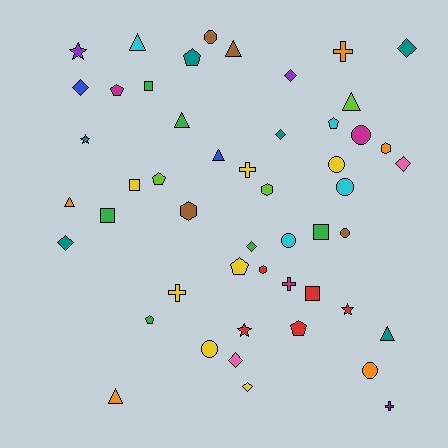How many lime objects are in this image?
There are 3 lime objects.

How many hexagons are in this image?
There are 4 hexagons.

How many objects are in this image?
There are 50 objects.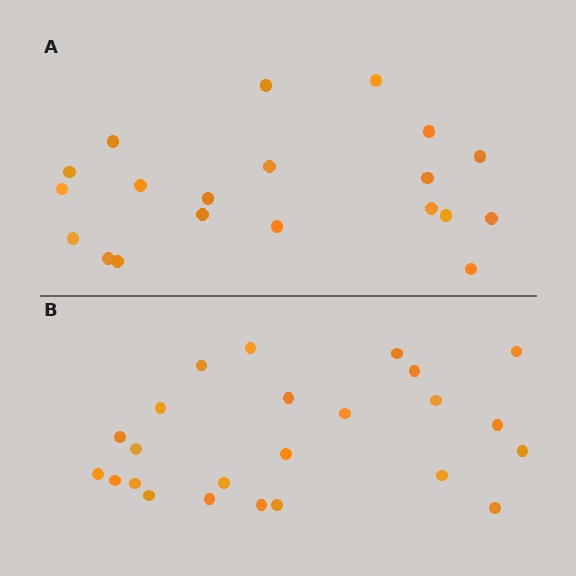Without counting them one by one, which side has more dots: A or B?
Region B (the bottom region) has more dots.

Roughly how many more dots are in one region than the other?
Region B has about 4 more dots than region A.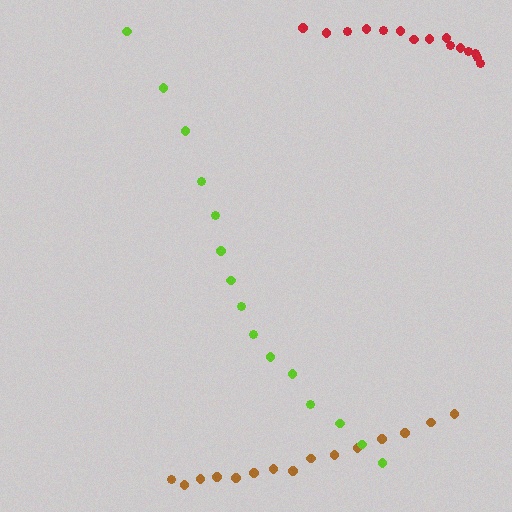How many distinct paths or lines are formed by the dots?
There are 3 distinct paths.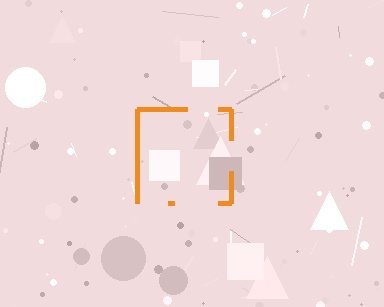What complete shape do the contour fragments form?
The contour fragments form a square.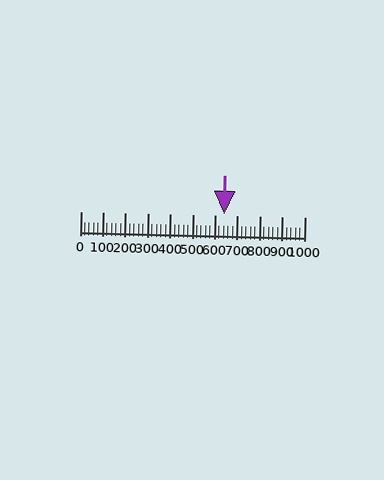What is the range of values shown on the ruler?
The ruler shows values from 0 to 1000.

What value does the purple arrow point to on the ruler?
The purple arrow points to approximately 639.